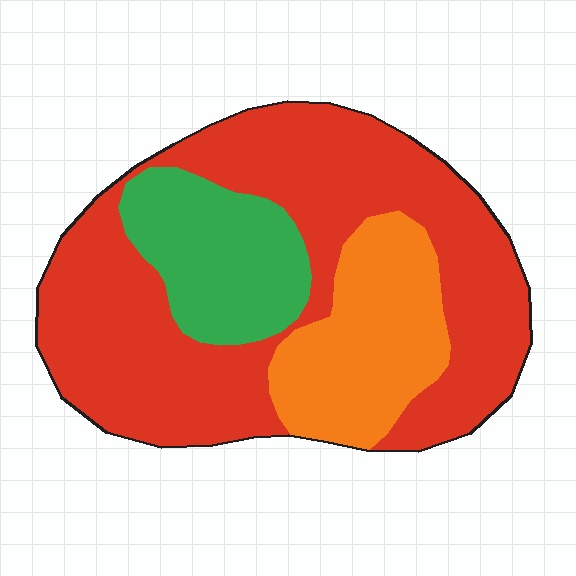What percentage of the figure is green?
Green takes up less than a quarter of the figure.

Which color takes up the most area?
Red, at roughly 60%.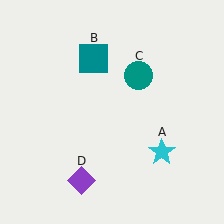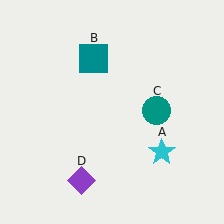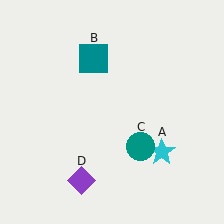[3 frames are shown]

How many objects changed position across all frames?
1 object changed position: teal circle (object C).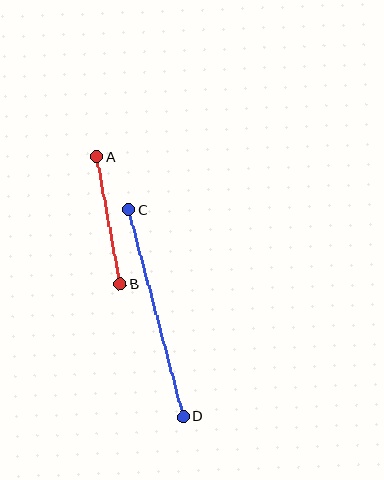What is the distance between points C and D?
The distance is approximately 214 pixels.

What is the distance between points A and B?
The distance is approximately 129 pixels.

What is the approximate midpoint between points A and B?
The midpoint is at approximately (109, 220) pixels.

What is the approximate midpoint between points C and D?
The midpoint is at approximately (156, 313) pixels.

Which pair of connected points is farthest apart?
Points C and D are farthest apart.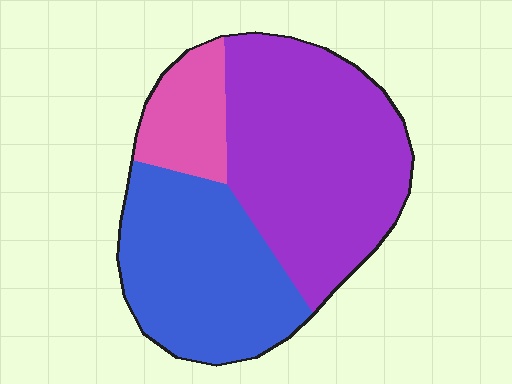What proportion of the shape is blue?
Blue takes up about three eighths (3/8) of the shape.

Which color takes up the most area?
Purple, at roughly 50%.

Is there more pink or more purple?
Purple.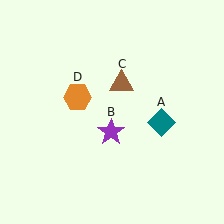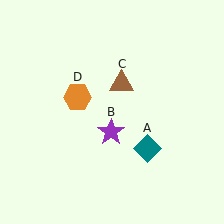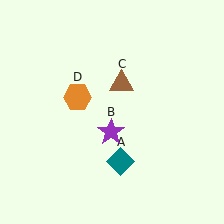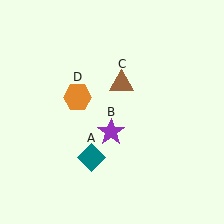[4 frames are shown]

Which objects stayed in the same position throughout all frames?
Purple star (object B) and brown triangle (object C) and orange hexagon (object D) remained stationary.